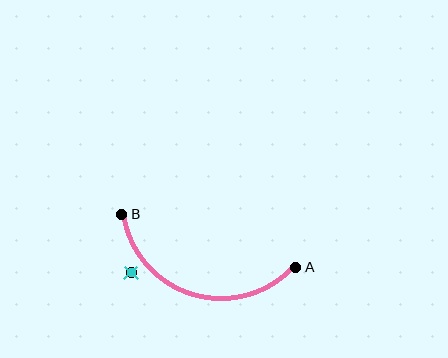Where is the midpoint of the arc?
The arc midpoint is the point on the curve farthest from the straight line joining A and B. It sits below that line.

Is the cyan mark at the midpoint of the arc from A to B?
No — the cyan mark does not lie on the arc at all. It sits slightly outside the curve.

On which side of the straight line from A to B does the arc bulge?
The arc bulges below the straight line connecting A and B.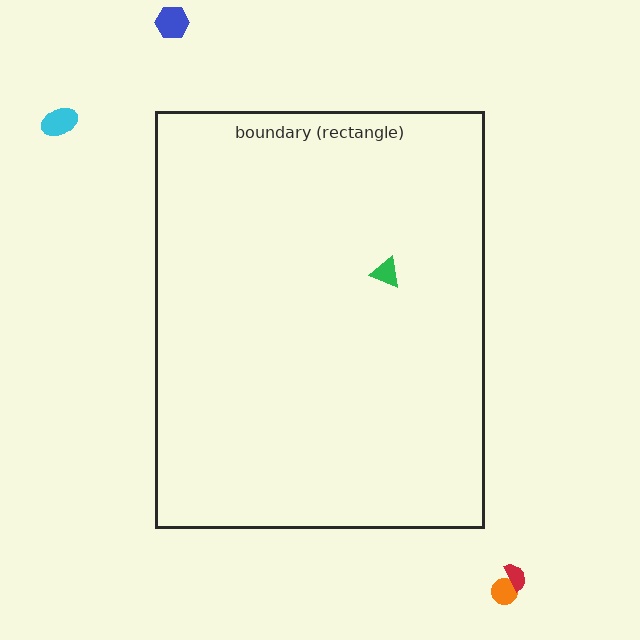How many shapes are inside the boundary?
1 inside, 4 outside.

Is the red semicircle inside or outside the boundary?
Outside.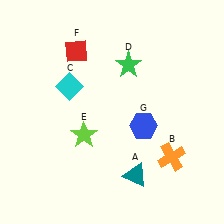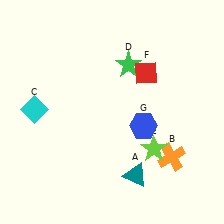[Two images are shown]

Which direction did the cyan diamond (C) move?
The cyan diamond (C) moved left.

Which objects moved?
The objects that moved are: the cyan diamond (C), the lime star (E), the red diamond (F).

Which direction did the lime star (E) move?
The lime star (E) moved right.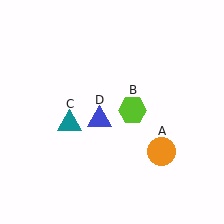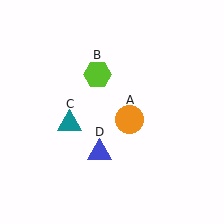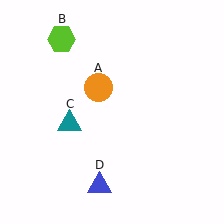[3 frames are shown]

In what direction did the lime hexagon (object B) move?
The lime hexagon (object B) moved up and to the left.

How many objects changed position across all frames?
3 objects changed position: orange circle (object A), lime hexagon (object B), blue triangle (object D).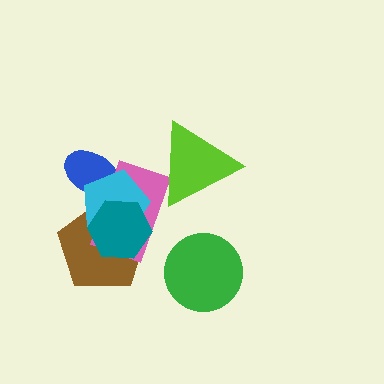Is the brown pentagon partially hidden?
Yes, it is partially covered by another shape.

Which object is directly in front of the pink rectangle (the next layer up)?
The cyan pentagon is directly in front of the pink rectangle.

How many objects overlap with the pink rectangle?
5 objects overlap with the pink rectangle.